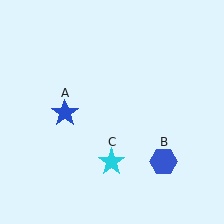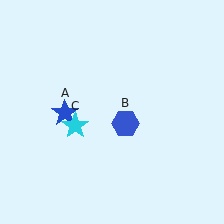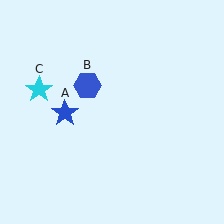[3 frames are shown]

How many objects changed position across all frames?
2 objects changed position: blue hexagon (object B), cyan star (object C).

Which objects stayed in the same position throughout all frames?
Blue star (object A) remained stationary.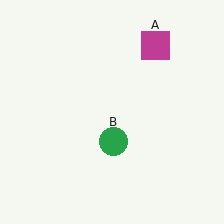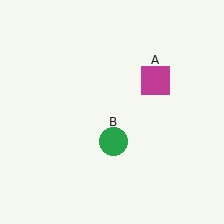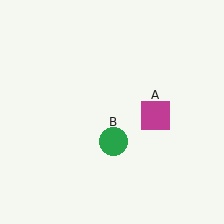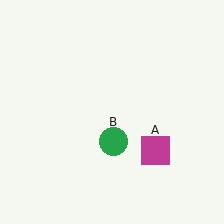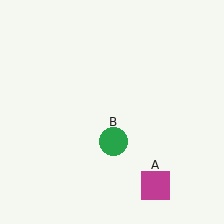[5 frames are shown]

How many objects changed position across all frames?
1 object changed position: magenta square (object A).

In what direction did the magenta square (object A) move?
The magenta square (object A) moved down.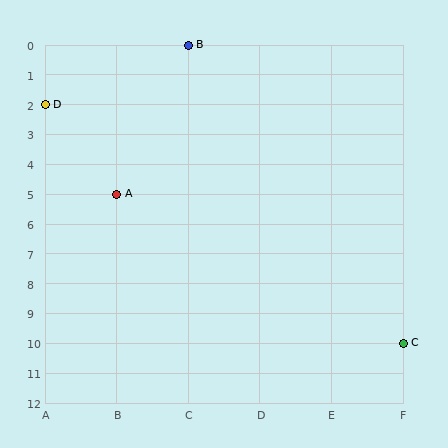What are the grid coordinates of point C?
Point C is at grid coordinates (F, 10).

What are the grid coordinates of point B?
Point B is at grid coordinates (C, 0).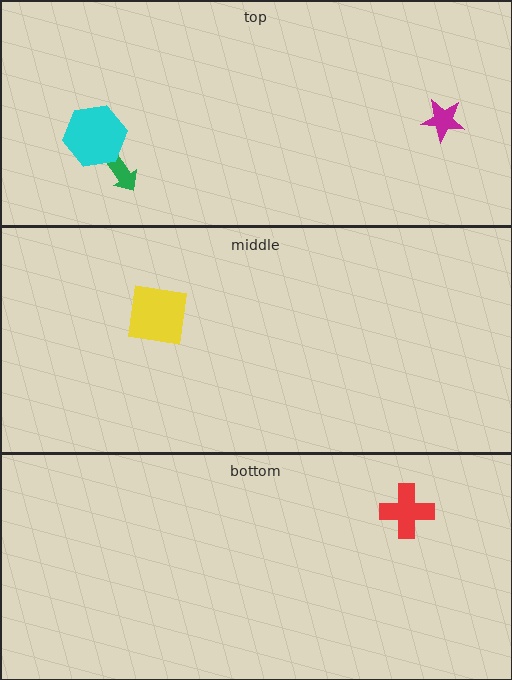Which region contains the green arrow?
The top region.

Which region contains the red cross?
The bottom region.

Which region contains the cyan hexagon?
The top region.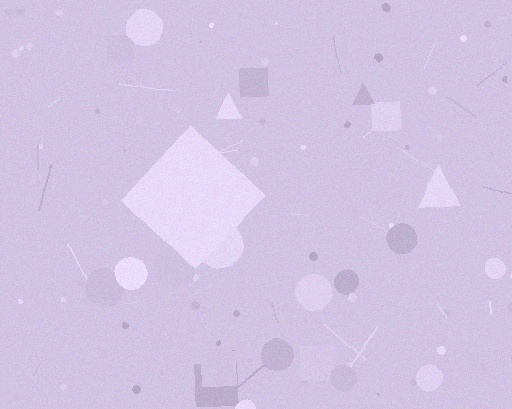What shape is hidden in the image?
A diamond is hidden in the image.